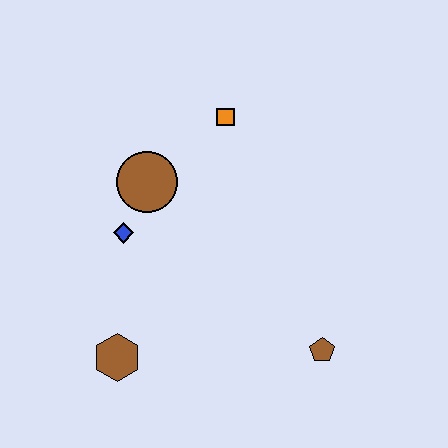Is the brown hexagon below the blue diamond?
Yes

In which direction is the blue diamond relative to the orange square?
The blue diamond is below the orange square.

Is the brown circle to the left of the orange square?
Yes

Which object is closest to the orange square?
The brown circle is closest to the orange square.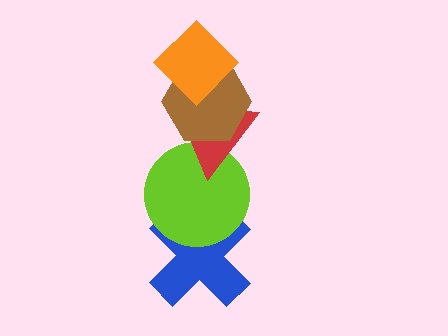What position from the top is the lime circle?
The lime circle is 4th from the top.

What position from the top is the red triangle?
The red triangle is 3rd from the top.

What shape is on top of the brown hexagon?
The orange diamond is on top of the brown hexagon.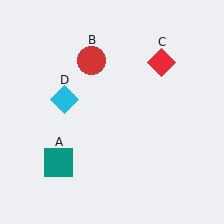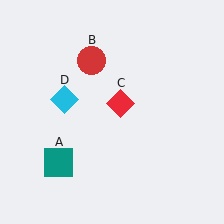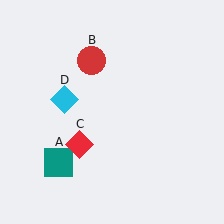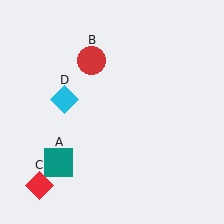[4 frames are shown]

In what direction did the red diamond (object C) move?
The red diamond (object C) moved down and to the left.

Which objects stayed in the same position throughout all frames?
Teal square (object A) and red circle (object B) and cyan diamond (object D) remained stationary.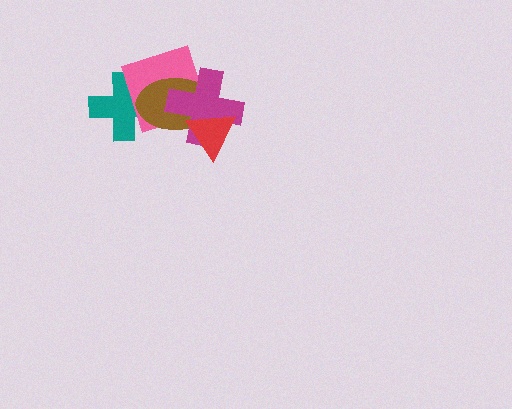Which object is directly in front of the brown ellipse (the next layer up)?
The magenta cross is directly in front of the brown ellipse.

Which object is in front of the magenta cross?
The red triangle is in front of the magenta cross.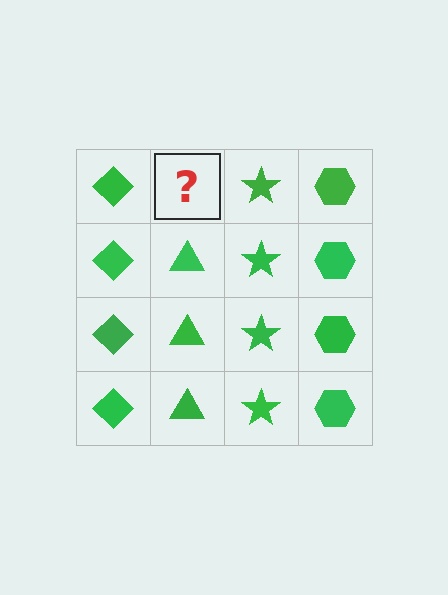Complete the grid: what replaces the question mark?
The question mark should be replaced with a green triangle.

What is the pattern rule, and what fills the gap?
The rule is that each column has a consistent shape. The gap should be filled with a green triangle.